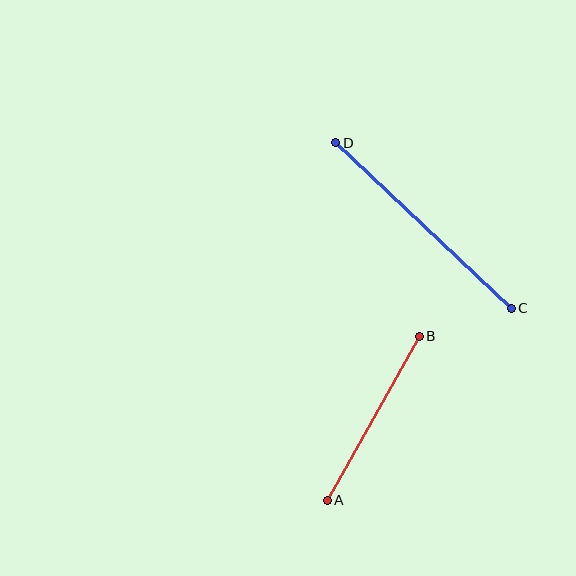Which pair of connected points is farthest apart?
Points C and D are farthest apart.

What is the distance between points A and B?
The distance is approximately 188 pixels.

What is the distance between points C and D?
The distance is approximately 242 pixels.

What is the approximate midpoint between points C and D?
The midpoint is at approximately (423, 225) pixels.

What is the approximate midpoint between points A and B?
The midpoint is at approximately (373, 418) pixels.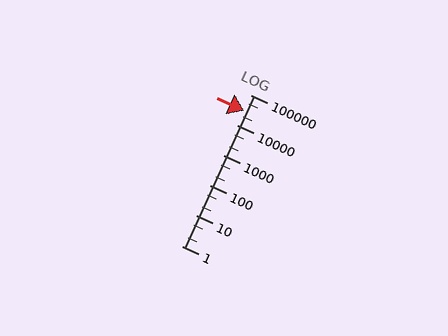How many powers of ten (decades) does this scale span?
The scale spans 5 decades, from 1 to 100000.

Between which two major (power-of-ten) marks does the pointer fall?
The pointer is between 10000 and 100000.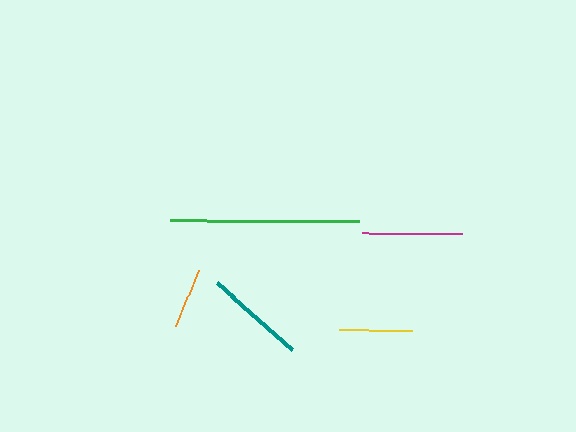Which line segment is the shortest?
The orange line is the shortest at approximately 60 pixels.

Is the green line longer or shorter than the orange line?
The green line is longer than the orange line.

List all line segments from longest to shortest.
From longest to shortest: green, teal, magenta, yellow, orange.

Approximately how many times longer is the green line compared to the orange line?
The green line is approximately 3.1 times the length of the orange line.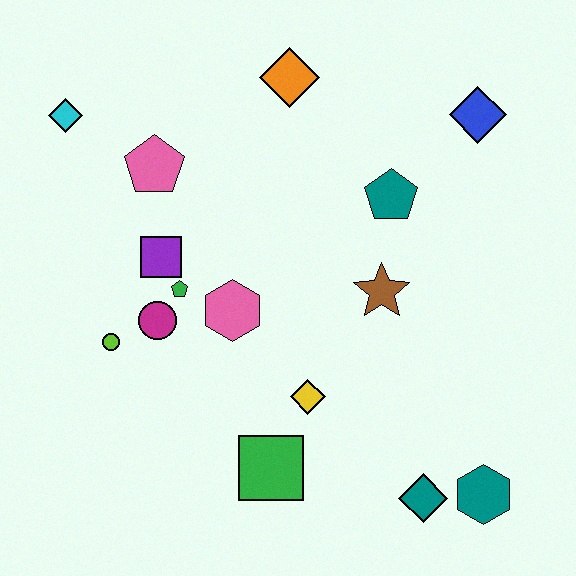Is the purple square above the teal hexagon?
Yes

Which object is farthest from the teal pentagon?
The cyan diamond is farthest from the teal pentagon.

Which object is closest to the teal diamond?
The teal hexagon is closest to the teal diamond.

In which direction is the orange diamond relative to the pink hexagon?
The orange diamond is above the pink hexagon.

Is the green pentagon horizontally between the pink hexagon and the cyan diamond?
Yes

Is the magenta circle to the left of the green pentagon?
Yes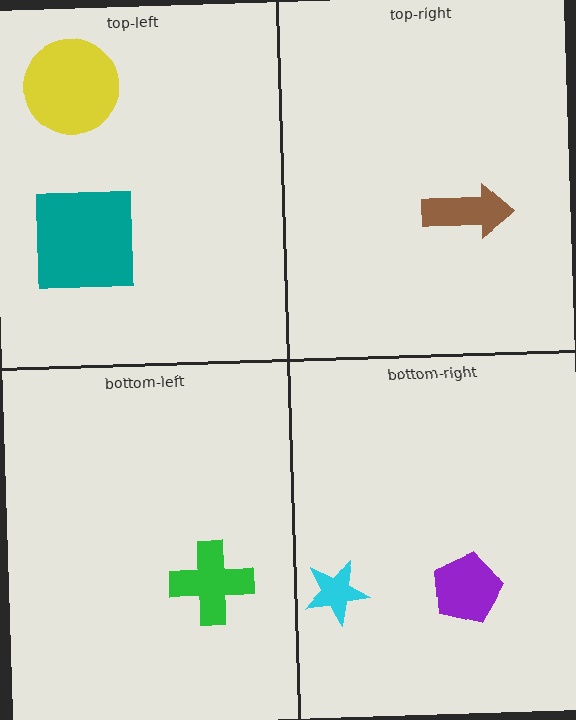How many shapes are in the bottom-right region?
2.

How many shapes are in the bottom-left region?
1.